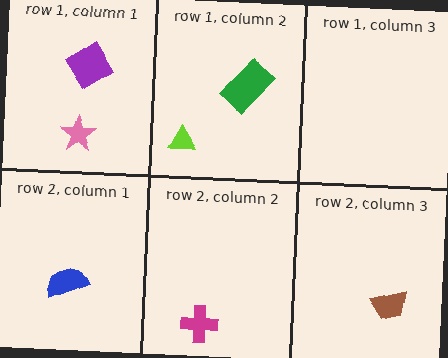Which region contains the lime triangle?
The row 1, column 2 region.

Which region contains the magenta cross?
The row 2, column 2 region.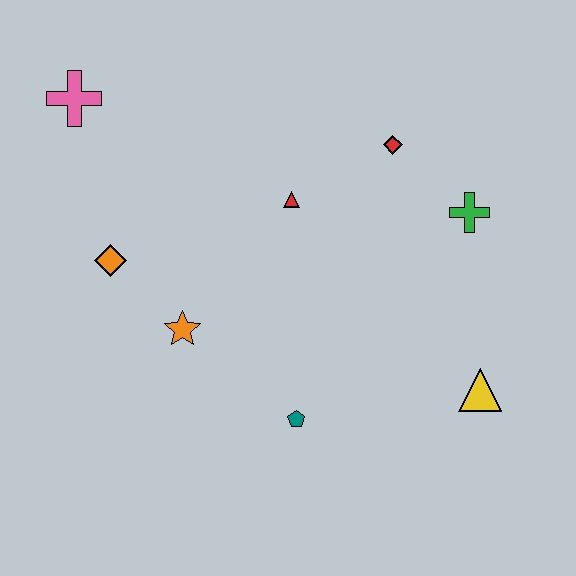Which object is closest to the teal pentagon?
The orange star is closest to the teal pentagon.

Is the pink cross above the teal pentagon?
Yes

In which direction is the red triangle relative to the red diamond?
The red triangle is to the left of the red diamond.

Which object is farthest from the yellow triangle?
The pink cross is farthest from the yellow triangle.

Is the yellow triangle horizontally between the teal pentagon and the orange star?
No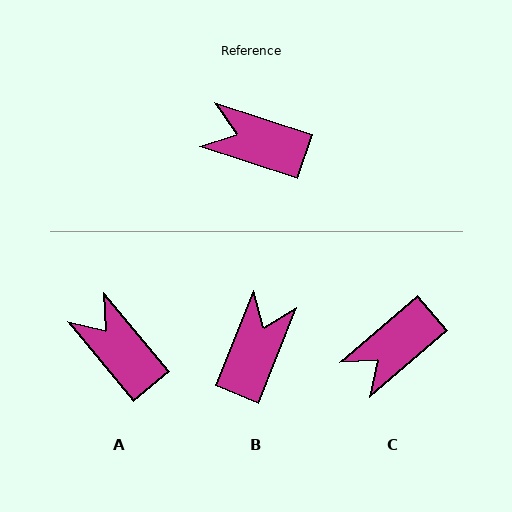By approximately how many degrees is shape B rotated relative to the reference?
Approximately 93 degrees clockwise.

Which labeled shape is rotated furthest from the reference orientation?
B, about 93 degrees away.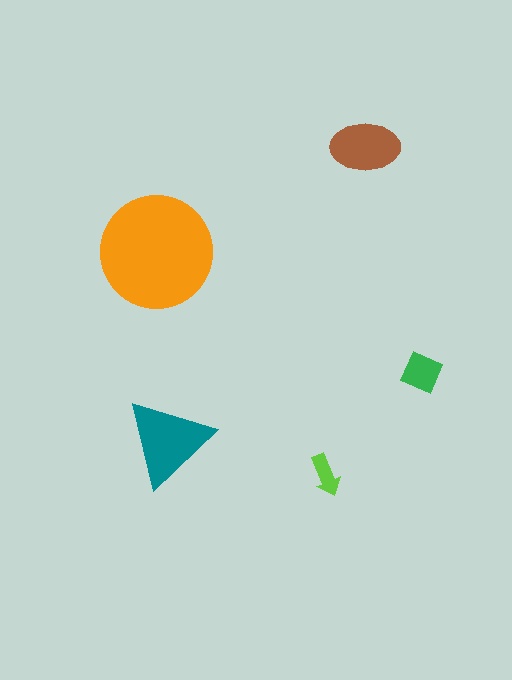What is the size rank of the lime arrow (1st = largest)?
5th.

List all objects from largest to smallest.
The orange circle, the teal triangle, the brown ellipse, the green square, the lime arrow.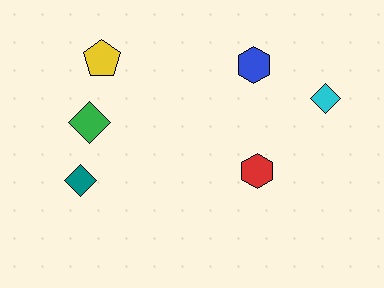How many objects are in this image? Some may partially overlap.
There are 6 objects.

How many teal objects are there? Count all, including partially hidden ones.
There is 1 teal object.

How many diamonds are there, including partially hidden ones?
There are 3 diamonds.